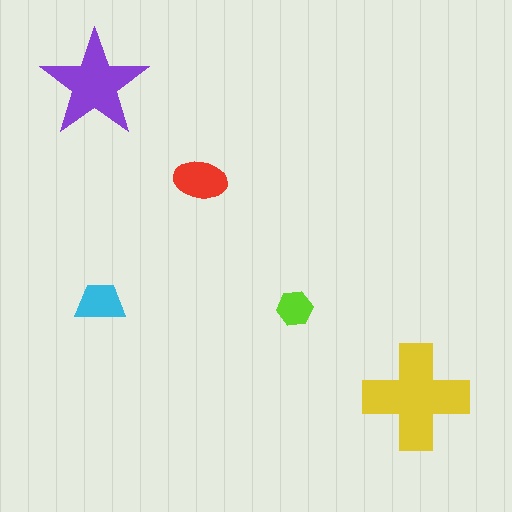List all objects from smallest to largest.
The lime hexagon, the cyan trapezoid, the red ellipse, the purple star, the yellow cross.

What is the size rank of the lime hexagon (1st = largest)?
5th.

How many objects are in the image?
There are 5 objects in the image.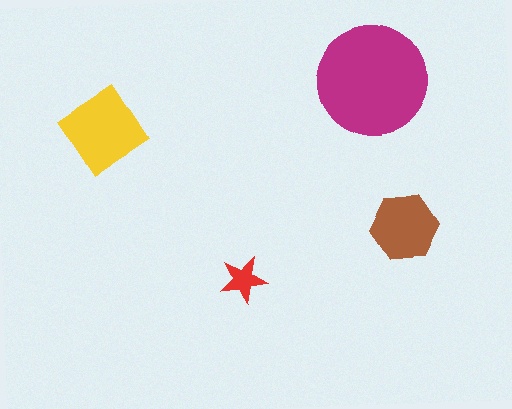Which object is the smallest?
The red star.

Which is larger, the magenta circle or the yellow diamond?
The magenta circle.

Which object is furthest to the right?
The brown hexagon is rightmost.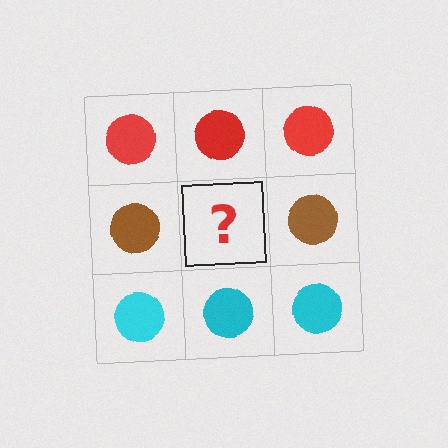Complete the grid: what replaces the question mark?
The question mark should be replaced with a brown circle.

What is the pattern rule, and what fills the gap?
The rule is that each row has a consistent color. The gap should be filled with a brown circle.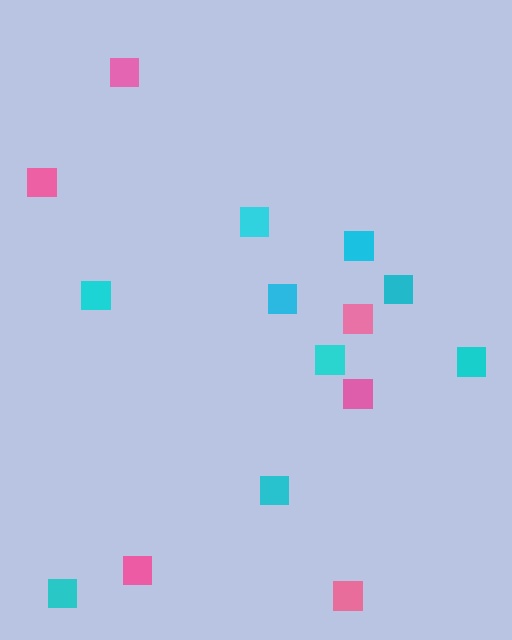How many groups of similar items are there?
There are 2 groups: one group of cyan squares (9) and one group of pink squares (6).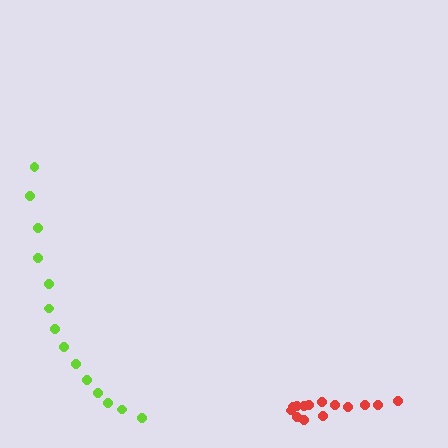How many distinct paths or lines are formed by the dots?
There are 2 distinct paths.